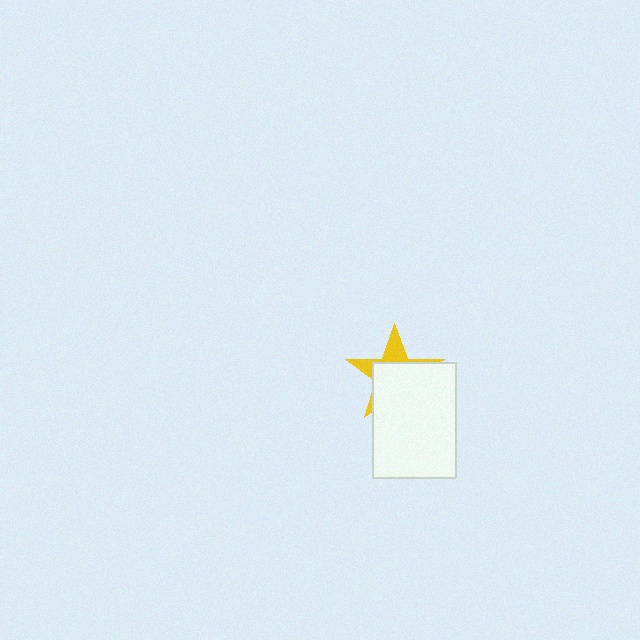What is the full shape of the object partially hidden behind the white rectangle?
The partially hidden object is a yellow star.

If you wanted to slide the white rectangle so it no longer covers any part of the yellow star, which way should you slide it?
Slide it down — that is the most direct way to separate the two shapes.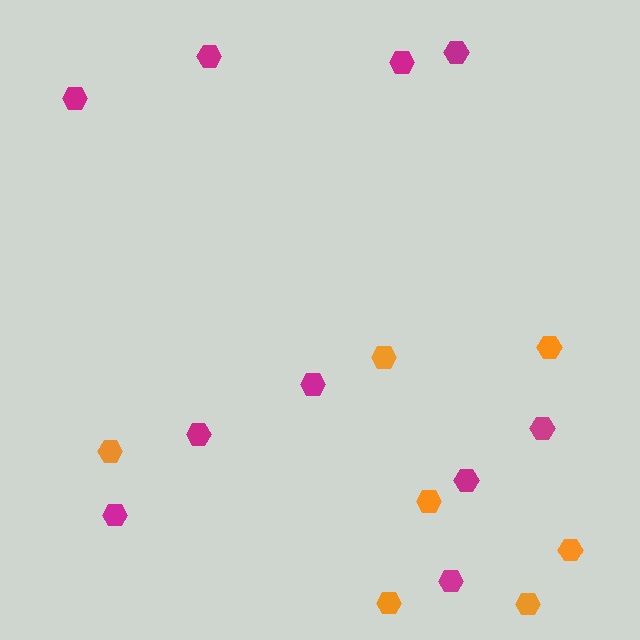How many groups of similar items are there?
There are 2 groups: one group of magenta hexagons (10) and one group of orange hexagons (7).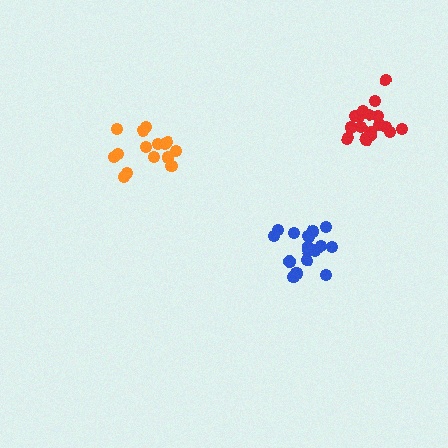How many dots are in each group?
Group 1: 15 dots, Group 2: 18 dots, Group 3: 18 dots (51 total).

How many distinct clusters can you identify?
There are 3 distinct clusters.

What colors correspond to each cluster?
The clusters are colored: orange, red, blue.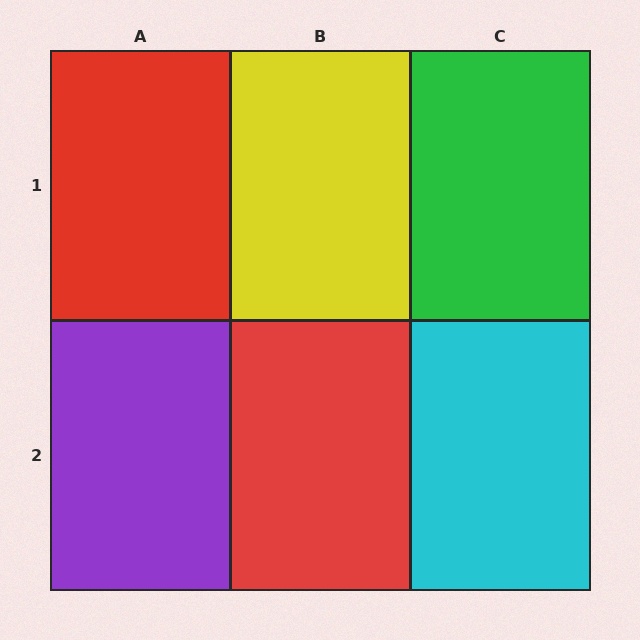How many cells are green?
1 cell is green.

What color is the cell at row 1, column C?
Green.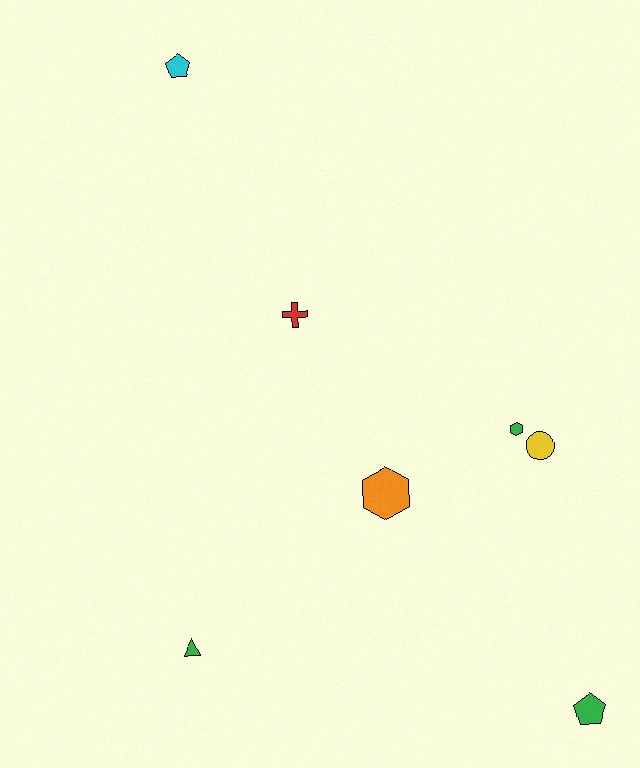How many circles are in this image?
There is 1 circle.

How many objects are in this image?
There are 7 objects.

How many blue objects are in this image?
There are no blue objects.